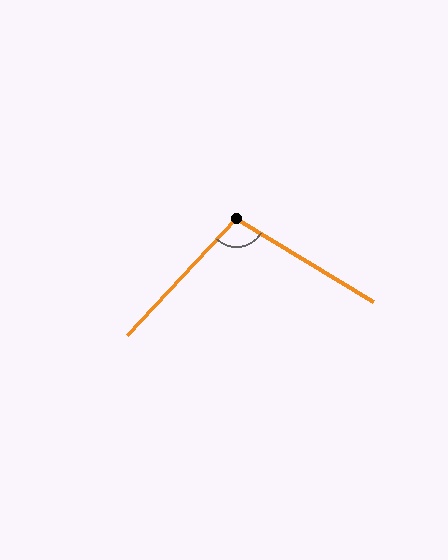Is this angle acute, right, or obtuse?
It is obtuse.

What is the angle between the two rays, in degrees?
Approximately 102 degrees.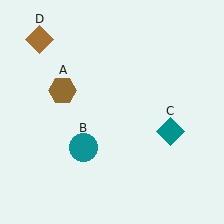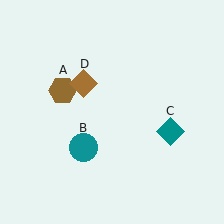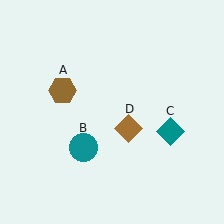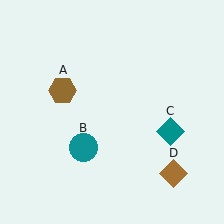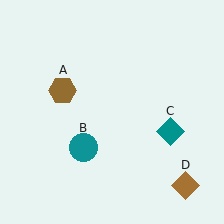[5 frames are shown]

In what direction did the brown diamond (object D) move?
The brown diamond (object D) moved down and to the right.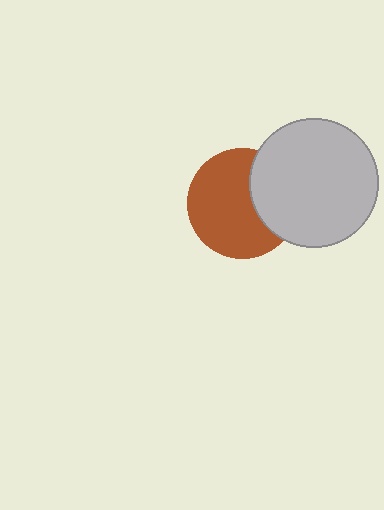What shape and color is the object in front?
The object in front is a light gray circle.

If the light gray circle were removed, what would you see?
You would see the complete brown circle.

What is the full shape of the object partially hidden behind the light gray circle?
The partially hidden object is a brown circle.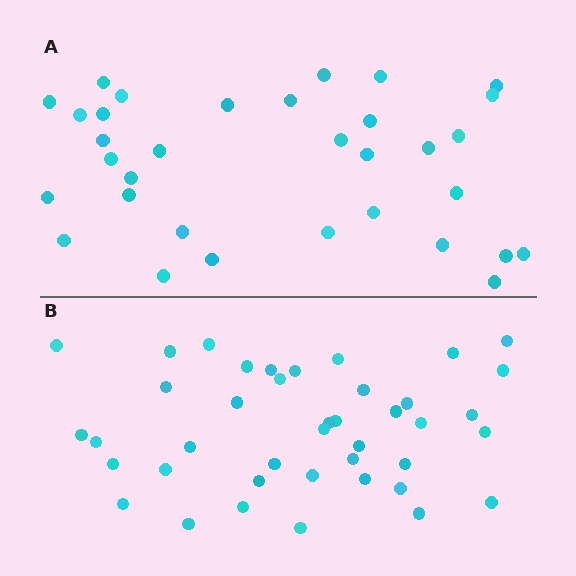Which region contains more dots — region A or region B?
Region B (the bottom region) has more dots.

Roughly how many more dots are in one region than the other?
Region B has roughly 8 or so more dots than region A.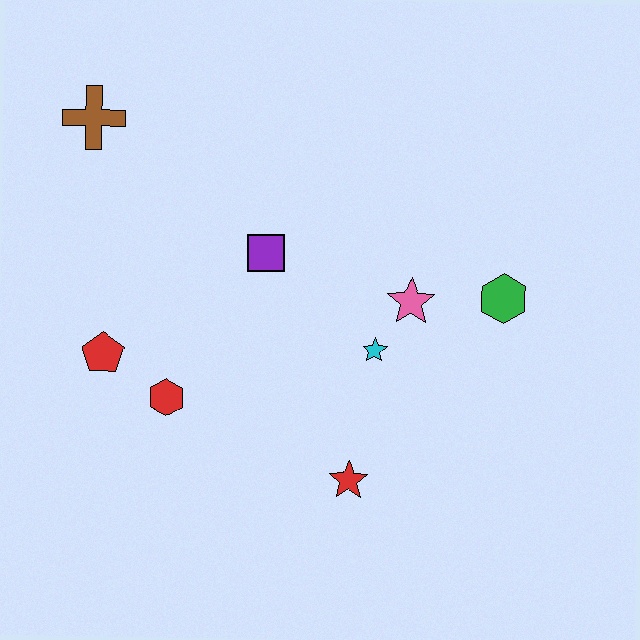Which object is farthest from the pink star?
The brown cross is farthest from the pink star.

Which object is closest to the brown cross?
The purple square is closest to the brown cross.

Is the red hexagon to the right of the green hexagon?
No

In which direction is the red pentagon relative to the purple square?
The red pentagon is to the left of the purple square.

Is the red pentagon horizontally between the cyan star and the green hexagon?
No